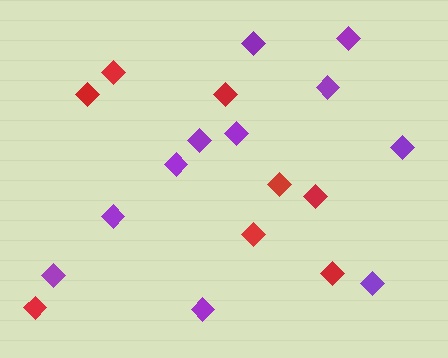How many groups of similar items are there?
There are 2 groups: one group of purple diamonds (11) and one group of red diamonds (8).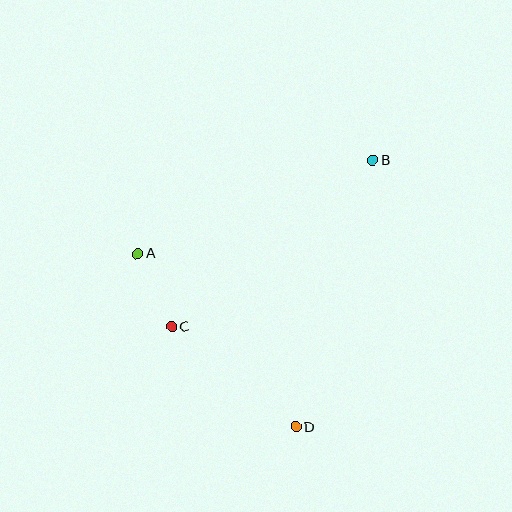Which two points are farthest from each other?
Points B and D are farthest from each other.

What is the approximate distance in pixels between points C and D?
The distance between C and D is approximately 160 pixels.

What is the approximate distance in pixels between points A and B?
The distance between A and B is approximately 253 pixels.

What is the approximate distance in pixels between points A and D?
The distance between A and D is approximately 235 pixels.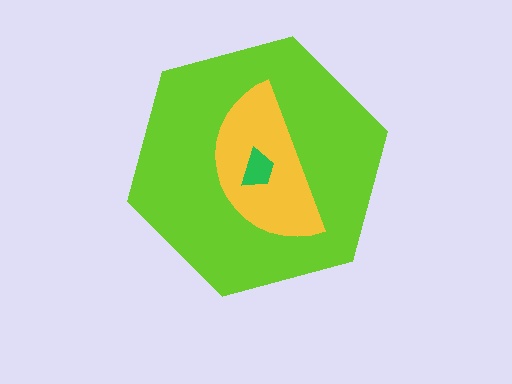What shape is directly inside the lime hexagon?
The yellow semicircle.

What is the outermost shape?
The lime hexagon.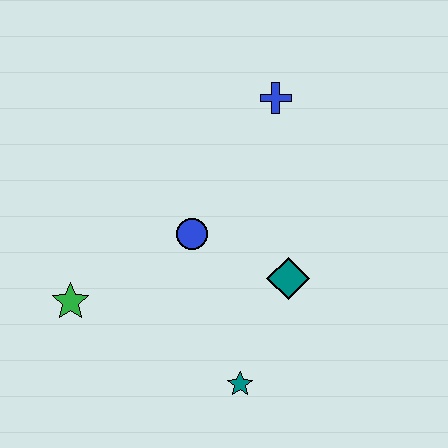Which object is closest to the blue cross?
The blue circle is closest to the blue cross.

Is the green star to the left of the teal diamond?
Yes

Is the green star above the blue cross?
No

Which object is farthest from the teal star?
The blue cross is farthest from the teal star.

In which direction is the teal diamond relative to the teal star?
The teal diamond is above the teal star.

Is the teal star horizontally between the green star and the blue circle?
No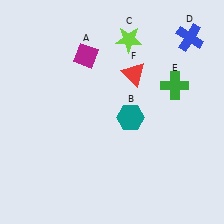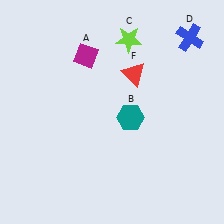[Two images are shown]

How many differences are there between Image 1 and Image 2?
There is 1 difference between the two images.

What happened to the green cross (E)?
The green cross (E) was removed in Image 2. It was in the top-right area of Image 1.